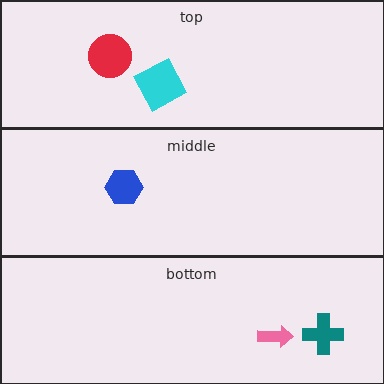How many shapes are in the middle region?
1.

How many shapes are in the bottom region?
2.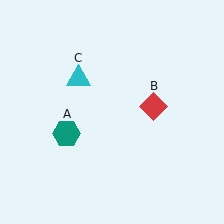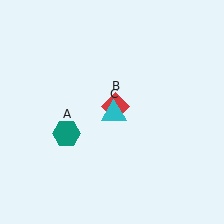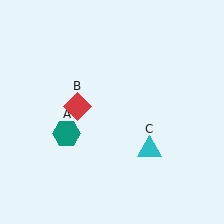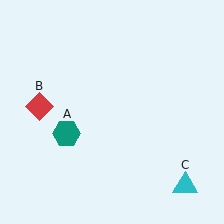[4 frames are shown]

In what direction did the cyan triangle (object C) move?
The cyan triangle (object C) moved down and to the right.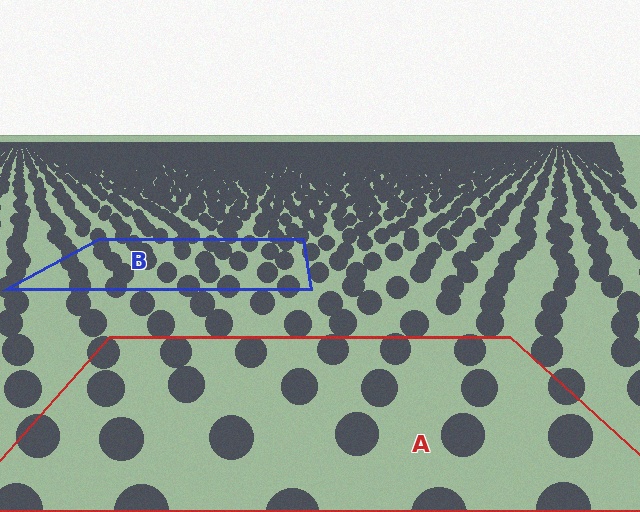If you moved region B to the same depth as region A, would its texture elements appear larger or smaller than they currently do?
They would appear larger. At a closer depth, the same texture elements are projected at a bigger on-screen size.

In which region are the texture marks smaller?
The texture marks are smaller in region B, because it is farther away.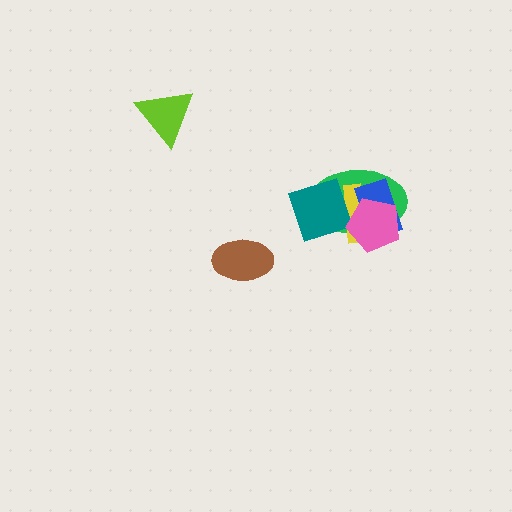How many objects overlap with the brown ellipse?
0 objects overlap with the brown ellipse.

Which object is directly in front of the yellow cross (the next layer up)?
The teal diamond is directly in front of the yellow cross.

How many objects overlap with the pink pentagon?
4 objects overlap with the pink pentagon.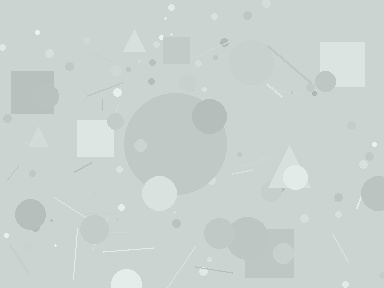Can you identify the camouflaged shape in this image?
The camouflaged shape is a circle.